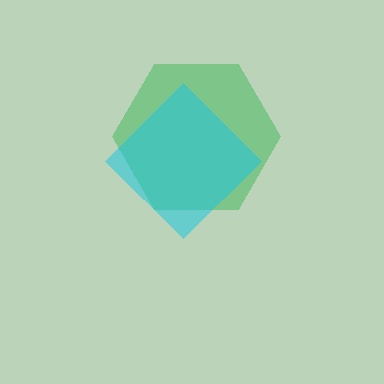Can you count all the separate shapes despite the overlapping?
Yes, there are 2 separate shapes.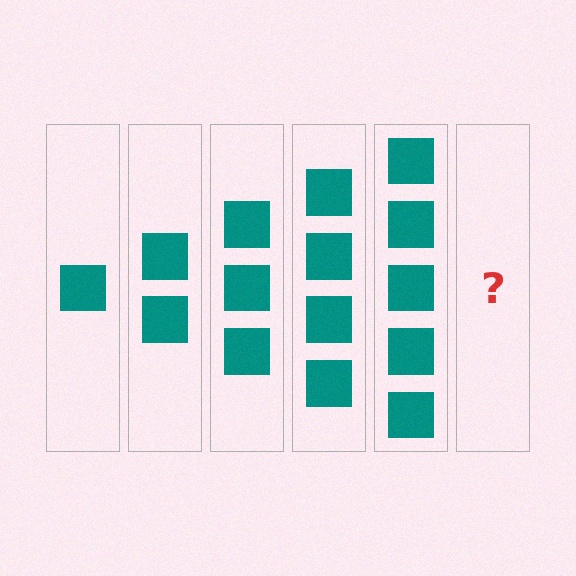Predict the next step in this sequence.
The next step is 6 squares.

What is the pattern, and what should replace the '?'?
The pattern is that each step adds one more square. The '?' should be 6 squares.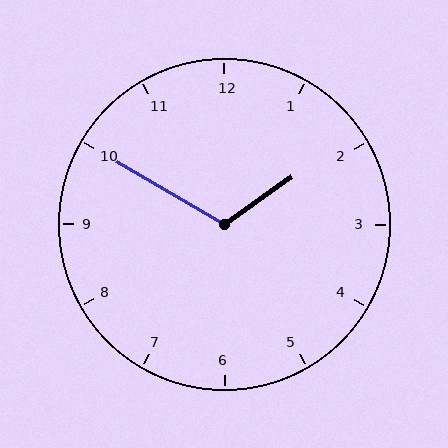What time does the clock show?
1:50.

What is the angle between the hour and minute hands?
Approximately 115 degrees.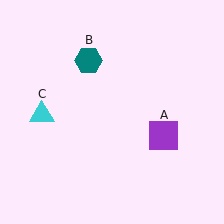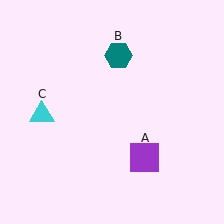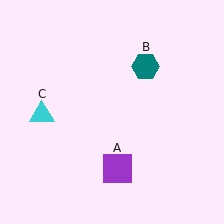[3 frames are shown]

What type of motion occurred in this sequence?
The purple square (object A), teal hexagon (object B) rotated clockwise around the center of the scene.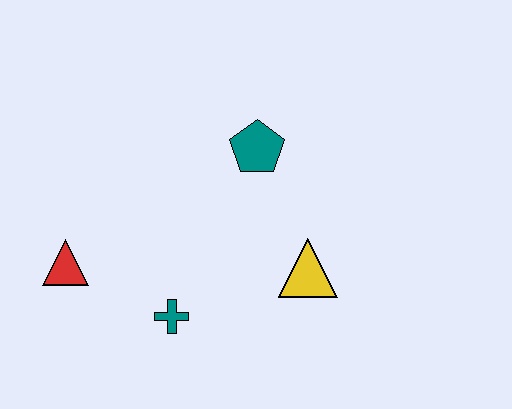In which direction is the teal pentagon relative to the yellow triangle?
The teal pentagon is above the yellow triangle.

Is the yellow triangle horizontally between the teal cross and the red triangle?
No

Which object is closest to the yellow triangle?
The teal pentagon is closest to the yellow triangle.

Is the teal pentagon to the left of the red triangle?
No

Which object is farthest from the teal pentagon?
The red triangle is farthest from the teal pentagon.